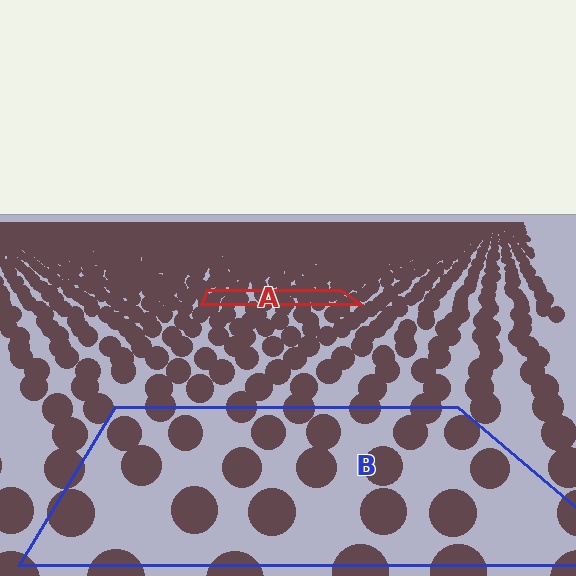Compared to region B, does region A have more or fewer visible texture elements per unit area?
Region A has more texture elements per unit area — they are packed more densely because it is farther away.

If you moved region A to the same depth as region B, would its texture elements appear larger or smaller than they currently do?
They would appear larger. At a closer depth, the same texture elements are projected at a bigger on-screen size.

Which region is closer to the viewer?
Region B is closer. The texture elements there are larger and more spread out.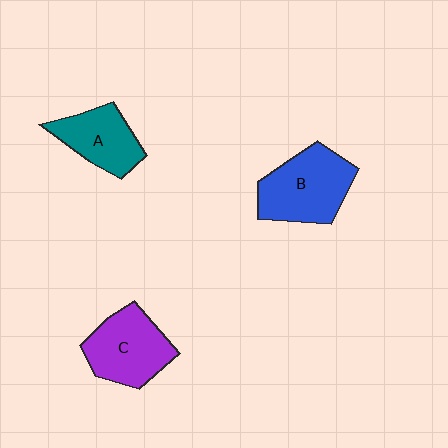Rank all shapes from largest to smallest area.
From largest to smallest: B (blue), C (purple), A (teal).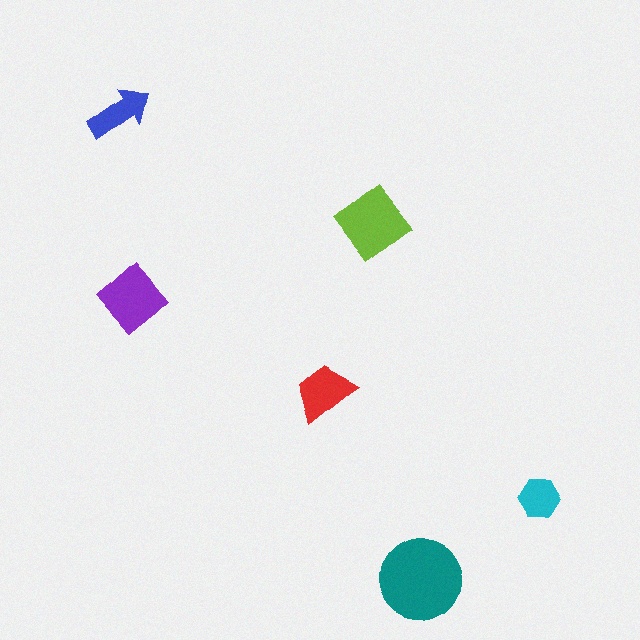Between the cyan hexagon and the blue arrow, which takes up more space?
The blue arrow.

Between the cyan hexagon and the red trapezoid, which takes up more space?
The red trapezoid.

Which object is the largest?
The teal circle.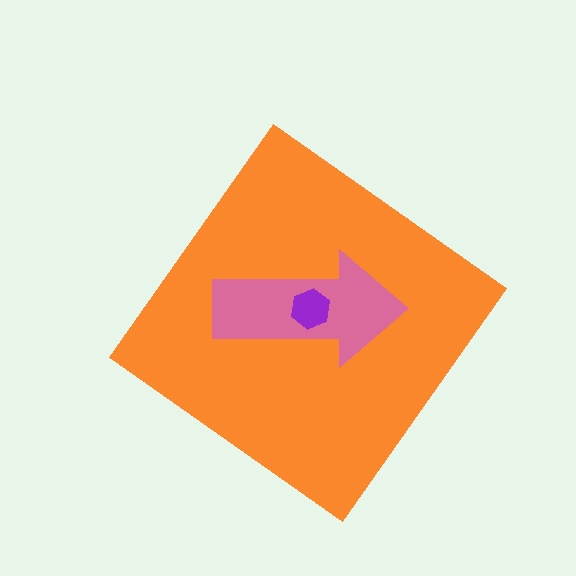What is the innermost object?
The purple hexagon.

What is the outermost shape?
The orange diamond.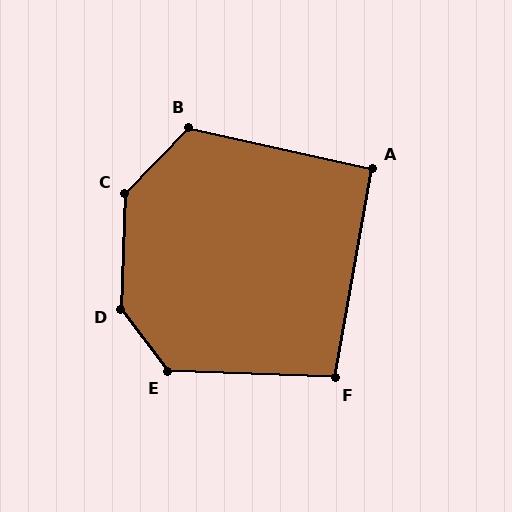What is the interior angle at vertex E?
Approximately 129 degrees (obtuse).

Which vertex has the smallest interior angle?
A, at approximately 93 degrees.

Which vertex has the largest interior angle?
D, at approximately 141 degrees.